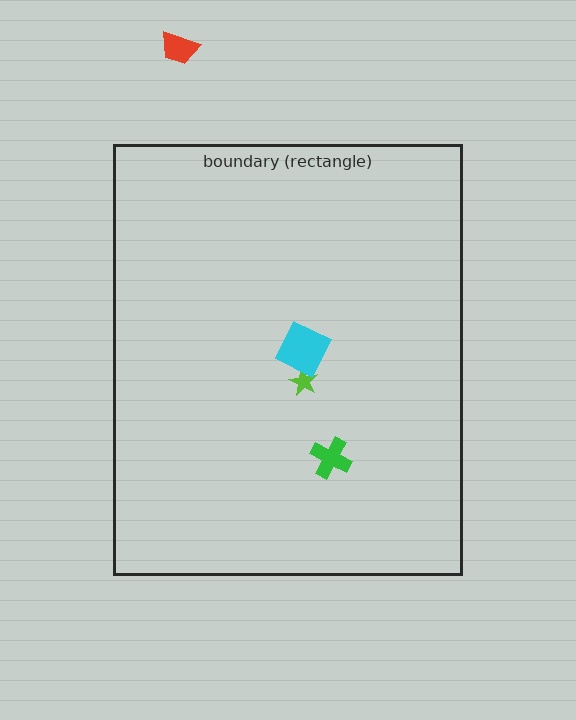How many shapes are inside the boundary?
3 inside, 1 outside.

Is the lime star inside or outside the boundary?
Inside.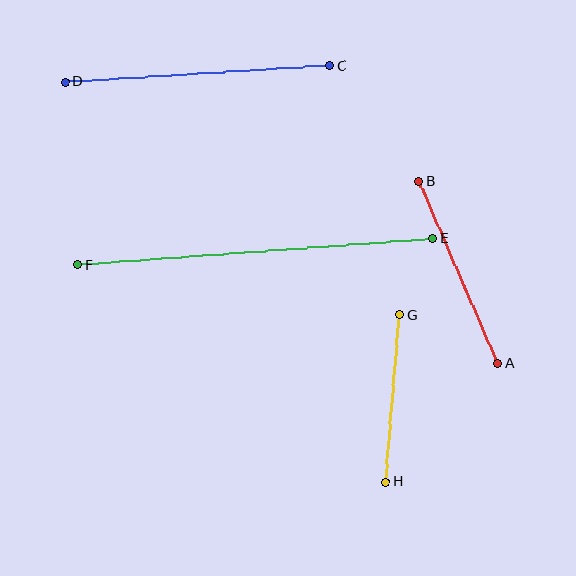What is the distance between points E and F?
The distance is approximately 356 pixels.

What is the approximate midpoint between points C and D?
The midpoint is at approximately (198, 74) pixels.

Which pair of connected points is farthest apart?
Points E and F are farthest apart.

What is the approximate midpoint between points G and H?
The midpoint is at approximately (393, 398) pixels.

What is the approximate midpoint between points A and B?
The midpoint is at approximately (459, 272) pixels.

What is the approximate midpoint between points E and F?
The midpoint is at approximately (255, 252) pixels.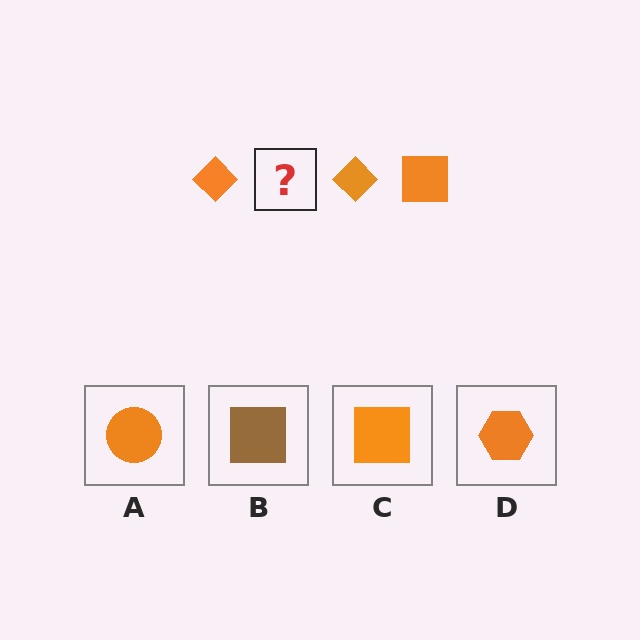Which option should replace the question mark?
Option C.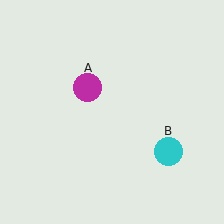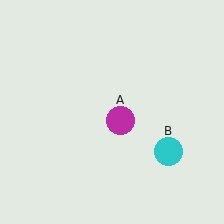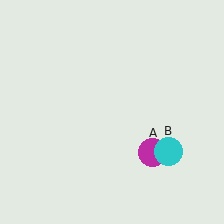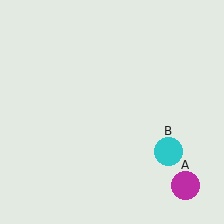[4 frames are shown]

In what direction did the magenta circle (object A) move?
The magenta circle (object A) moved down and to the right.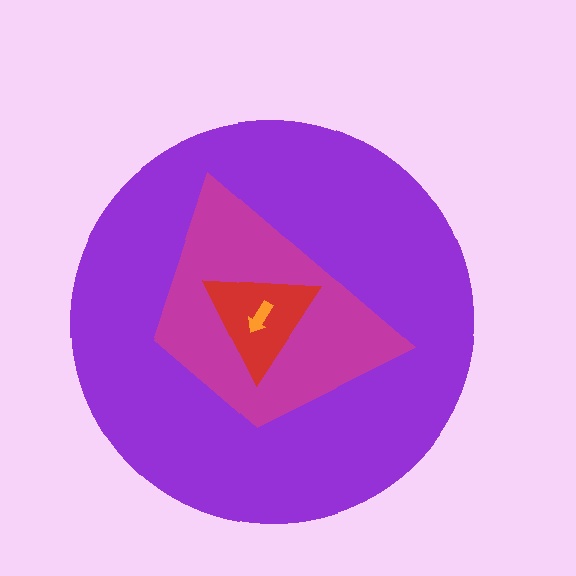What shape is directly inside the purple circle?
The magenta trapezoid.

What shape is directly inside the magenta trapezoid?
The red triangle.